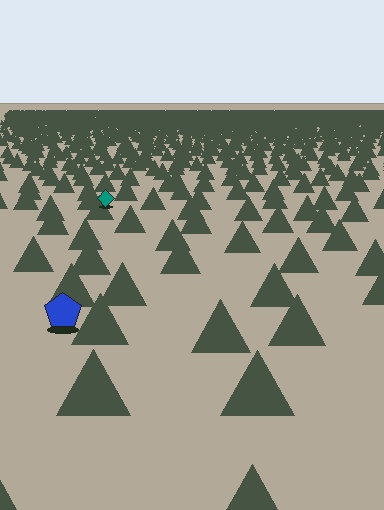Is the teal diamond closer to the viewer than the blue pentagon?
No. The blue pentagon is closer — you can tell from the texture gradient: the ground texture is coarser near it.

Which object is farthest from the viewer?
The teal diamond is farthest from the viewer. It appears smaller and the ground texture around it is denser.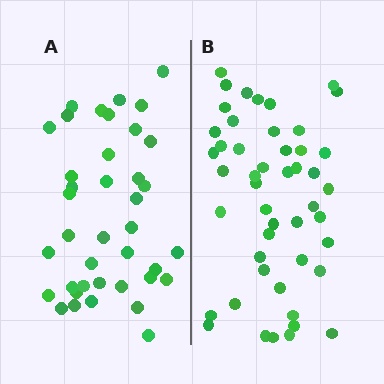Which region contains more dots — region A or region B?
Region B (the right region) has more dots.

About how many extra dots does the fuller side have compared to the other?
Region B has roughly 8 or so more dots than region A.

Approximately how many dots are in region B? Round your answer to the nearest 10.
About 50 dots. (The exact count is 48, which rounds to 50.)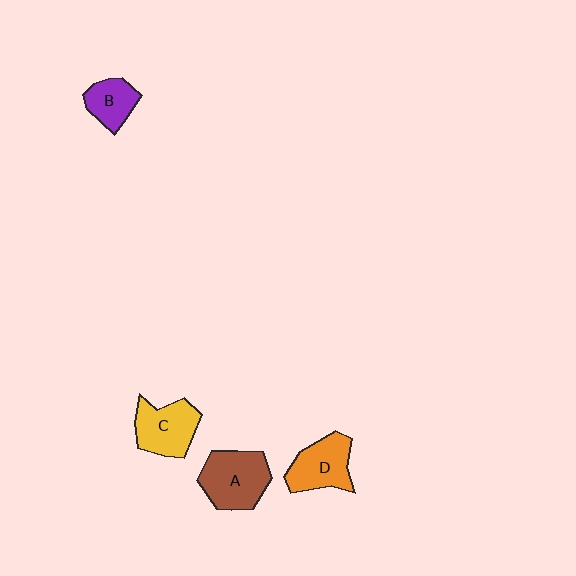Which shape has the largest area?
Shape A (brown).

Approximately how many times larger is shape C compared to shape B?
Approximately 1.5 times.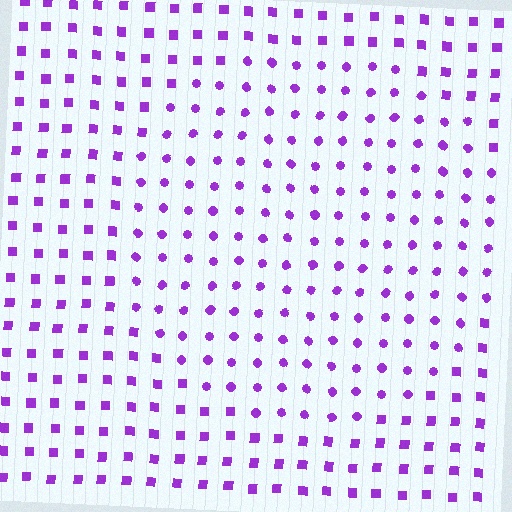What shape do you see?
I see a circle.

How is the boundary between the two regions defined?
The boundary is defined by a change in element shape: circles inside vs. squares outside. All elements share the same color and spacing.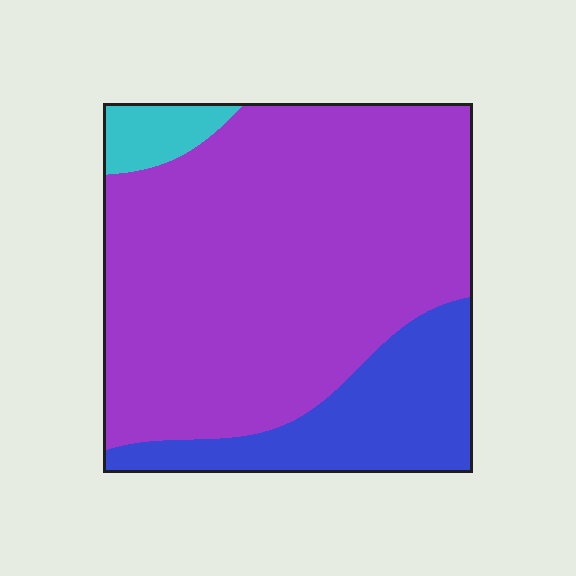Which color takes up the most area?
Purple, at roughly 75%.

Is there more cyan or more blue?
Blue.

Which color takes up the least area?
Cyan, at roughly 5%.